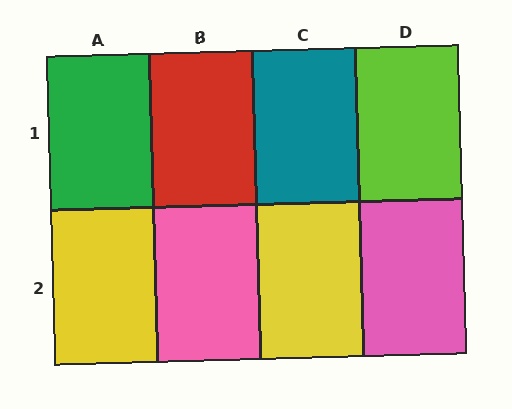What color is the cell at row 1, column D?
Lime.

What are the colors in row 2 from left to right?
Yellow, pink, yellow, pink.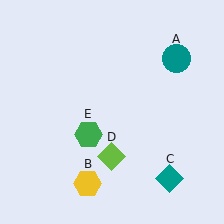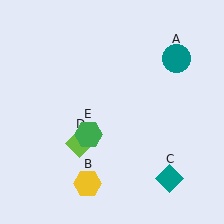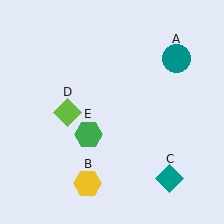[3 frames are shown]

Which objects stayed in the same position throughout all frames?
Teal circle (object A) and yellow hexagon (object B) and teal diamond (object C) and green hexagon (object E) remained stationary.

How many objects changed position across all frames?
1 object changed position: lime diamond (object D).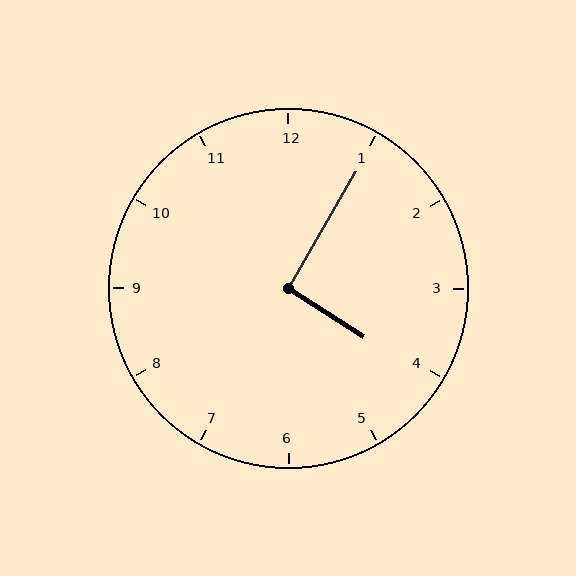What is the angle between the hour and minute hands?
Approximately 92 degrees.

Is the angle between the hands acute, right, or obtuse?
It is right.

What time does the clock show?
4:05.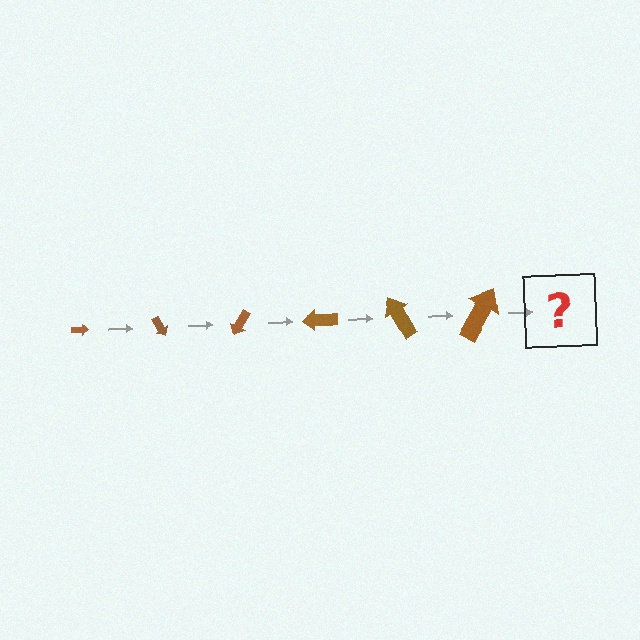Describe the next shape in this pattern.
It should be an arrow, larger than the previous one and rotated 360 degrees from the start.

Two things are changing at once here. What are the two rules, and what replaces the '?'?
The two rules are that the arrow grows larger each step and it rotates 60 degrees each step. The '?' should be an arrow, larger than the previous one and rotated 360 degrees from the start.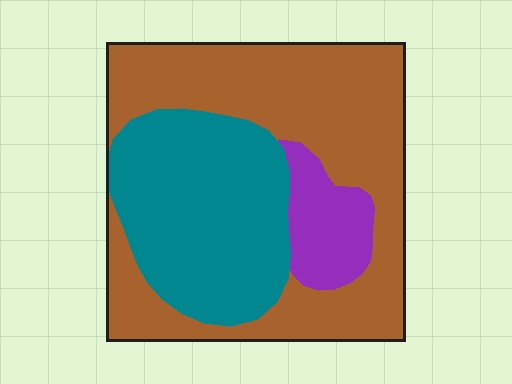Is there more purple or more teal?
Teal.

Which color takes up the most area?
Brown, at roughly 55%.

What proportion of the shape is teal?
Teal covers 36% of the shape.